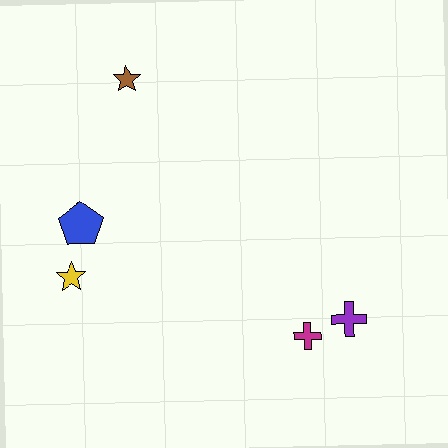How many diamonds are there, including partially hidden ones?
There are no diamonds.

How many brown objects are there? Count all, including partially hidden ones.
There is 1 brown object.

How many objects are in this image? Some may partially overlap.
There are 5 objects.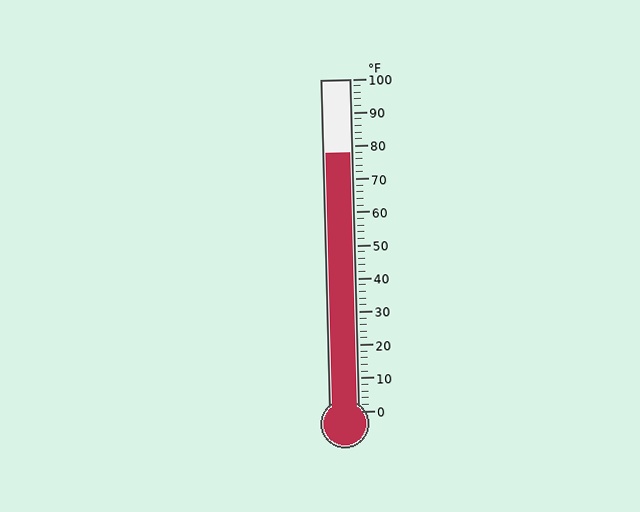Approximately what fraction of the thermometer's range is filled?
The thermometer is filled to approximately 80% of its range.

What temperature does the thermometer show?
The thermometer shows approximately 78°F.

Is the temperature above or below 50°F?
The temperature is above 50°F.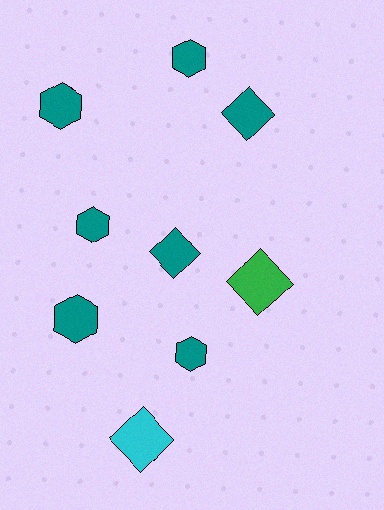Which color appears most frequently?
Teal, with 7 objects.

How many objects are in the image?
There are 9 objects.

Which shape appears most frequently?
Hexagon, with 5 objects.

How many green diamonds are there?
There is 1 green diamond.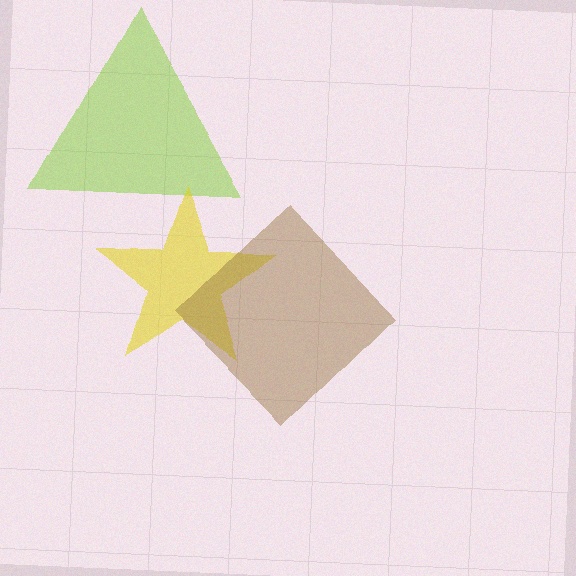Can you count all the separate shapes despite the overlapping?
Yes, there are 3 separate shapes.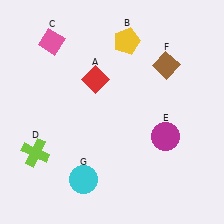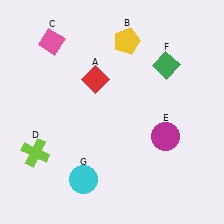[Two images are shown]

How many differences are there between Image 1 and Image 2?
There is 1 difference between the two images.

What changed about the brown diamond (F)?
In Image 1, F is brown. In Image 2, it changed to green.